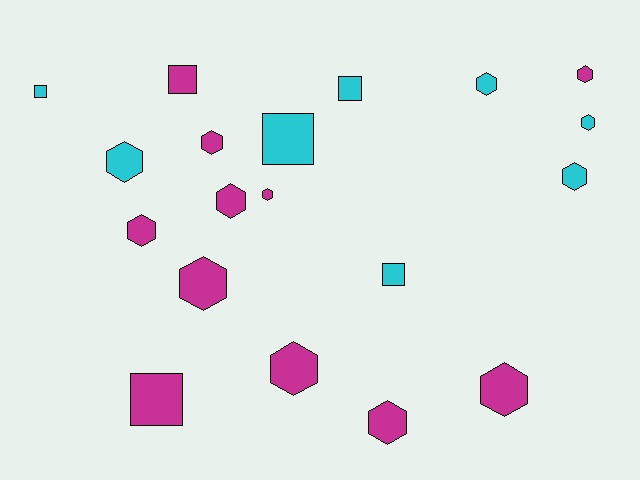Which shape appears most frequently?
Hexagon, with 13 objects.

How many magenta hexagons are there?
There are 9 magenta hexagons.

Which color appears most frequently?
Magenta, with 11 objects.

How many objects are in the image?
There are 19 objects.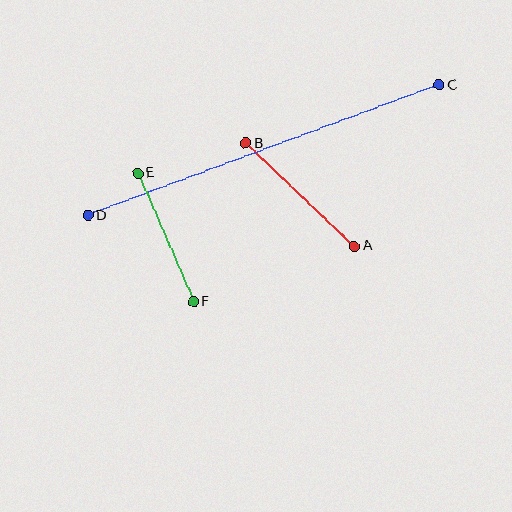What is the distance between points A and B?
The distance is approximately 150 pixels.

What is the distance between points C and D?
The distance is approximately 375 pixels.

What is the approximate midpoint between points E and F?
The midpoint is at approximately (166, 237) pixels.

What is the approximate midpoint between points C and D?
The midpoint is at approximately (264, 150) pixels.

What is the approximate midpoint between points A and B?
The midpoint is at approximately (300, 195) pixels.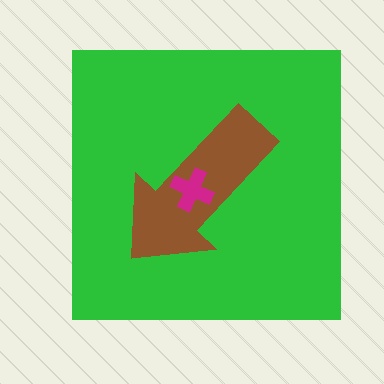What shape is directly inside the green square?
The brown arrow.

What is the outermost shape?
The green square.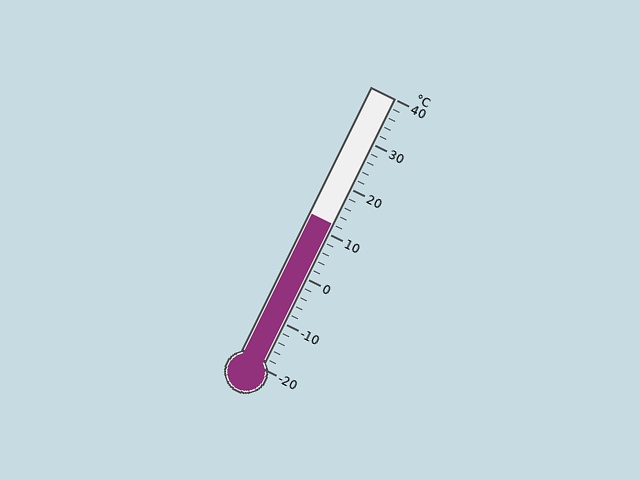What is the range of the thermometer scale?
The thermometer scale ranges from -20°C to 40°C.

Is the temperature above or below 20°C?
The temperature is below 20°C.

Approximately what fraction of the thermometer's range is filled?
The thermometer is filled to approximately 55% of its range.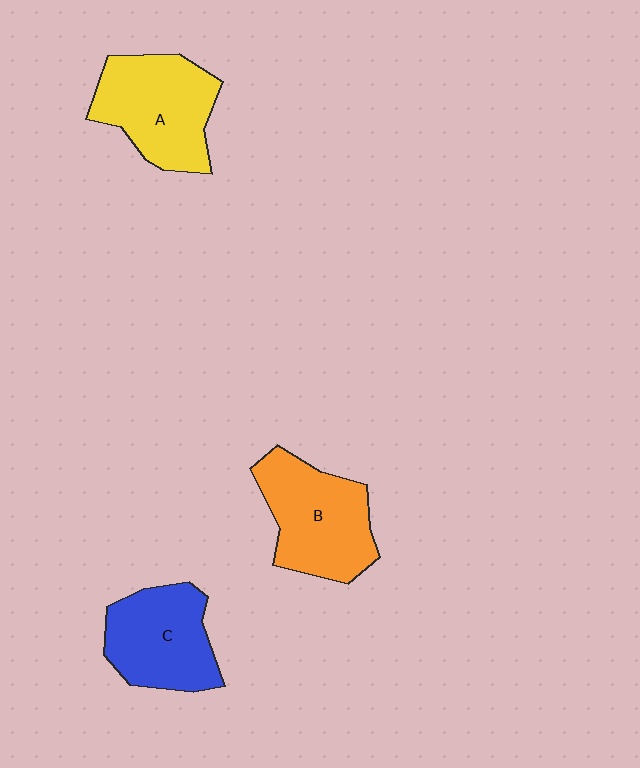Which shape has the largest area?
Shape A (yellow).